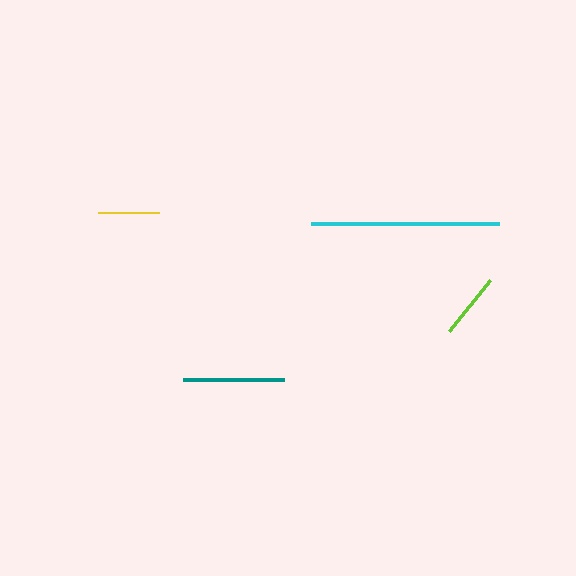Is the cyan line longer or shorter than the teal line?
The cyan line is longer than the teal line.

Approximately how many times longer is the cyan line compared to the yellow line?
The cyan line is approximately 3.1 times the length of the yellow line.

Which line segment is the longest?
The cyan line is the longest at approximately 188 pixels.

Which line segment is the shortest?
The yellow line is the shortest at approximately 61 pixels.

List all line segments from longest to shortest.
From longest to shortest: cyan, teal, lime, yellow.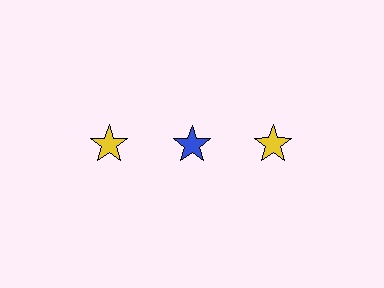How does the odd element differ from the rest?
It has a different color: blue instead of yellow.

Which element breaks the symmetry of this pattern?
The blue star in the top row, second from left column breaks the symmetry. All other shapes are yellow stars.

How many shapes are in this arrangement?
There are 3 shapes arranged in a grid pattern.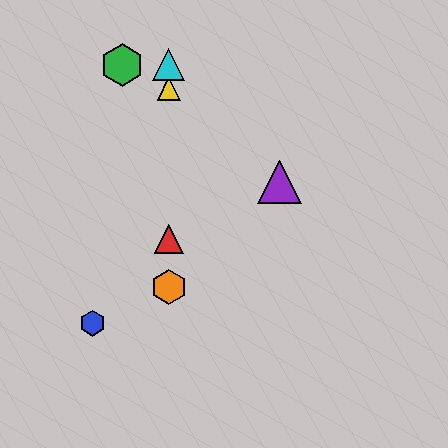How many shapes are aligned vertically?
4 shapes (the red triangle, the yellow triangle, the orange hexagon, the cyan triangle) are aligned vertically.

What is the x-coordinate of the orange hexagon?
The orange hexagon is at x≈169.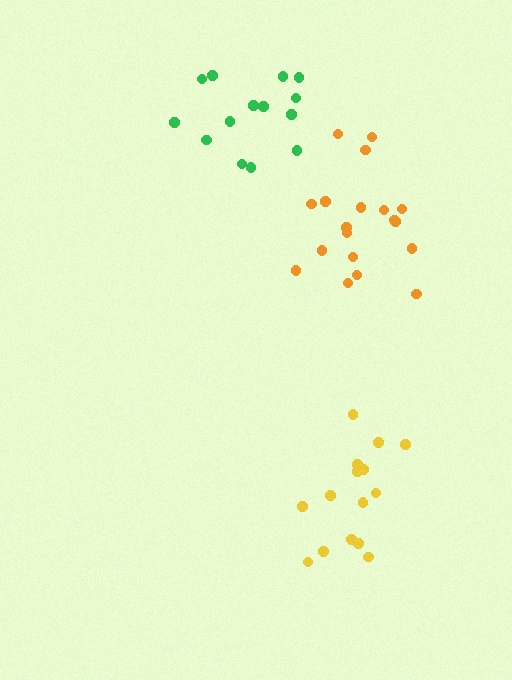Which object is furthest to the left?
The green cluster is leftmost.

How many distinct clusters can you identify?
There are 3 distinct clusters.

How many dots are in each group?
Group 1: 14 dots, Group 2: 15 dots, Group 3: 19 dots (48 total).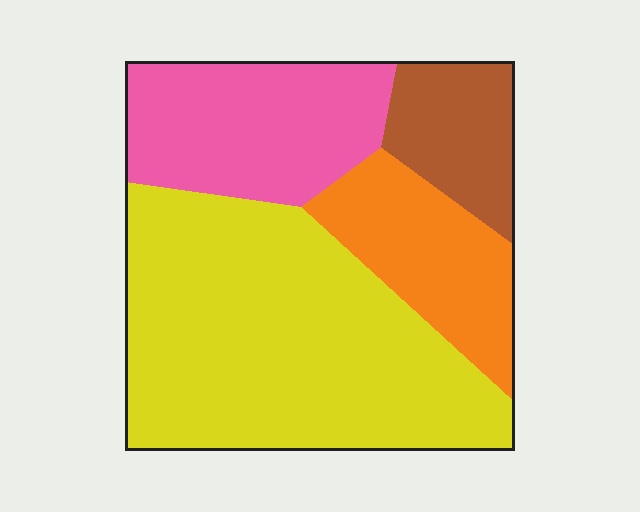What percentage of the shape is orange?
Orange takes up about one sixth (1/6) of the shape.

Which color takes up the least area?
Brown, at roughly 10%.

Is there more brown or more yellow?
Yellow.